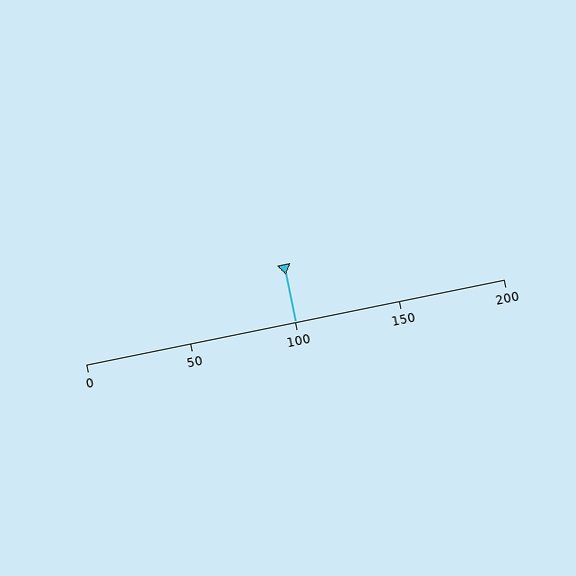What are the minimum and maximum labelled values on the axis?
The axis runs from 0 to 200.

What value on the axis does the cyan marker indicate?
The marker indicates approximately 100.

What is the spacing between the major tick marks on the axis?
The major ticks are spaced 50 apart.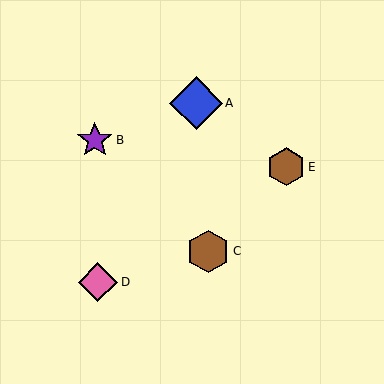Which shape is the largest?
The blue diamond (labeled A) is the largest.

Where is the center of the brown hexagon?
The center of the brown hexagon is at (208, 251).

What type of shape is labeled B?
Shape B is a purple star.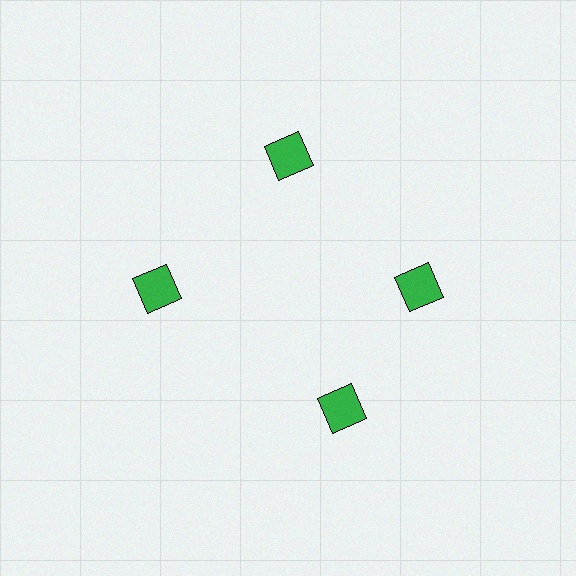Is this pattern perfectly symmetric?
No. The 4 green squares are arranged in a ring, but one element near the 6 o'clock position is rotated out of alignment along the ring, breaking the 4-fold rotational symmetry.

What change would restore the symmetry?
The symmetry would be restored by rotating it back into even spacing with its neighbors so that all 4 squares sit at equal angles and equal distance from the center.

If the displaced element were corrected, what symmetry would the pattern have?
It would have 4-fold rotational symmetry — the pattern would map onto itself every 90 degrees.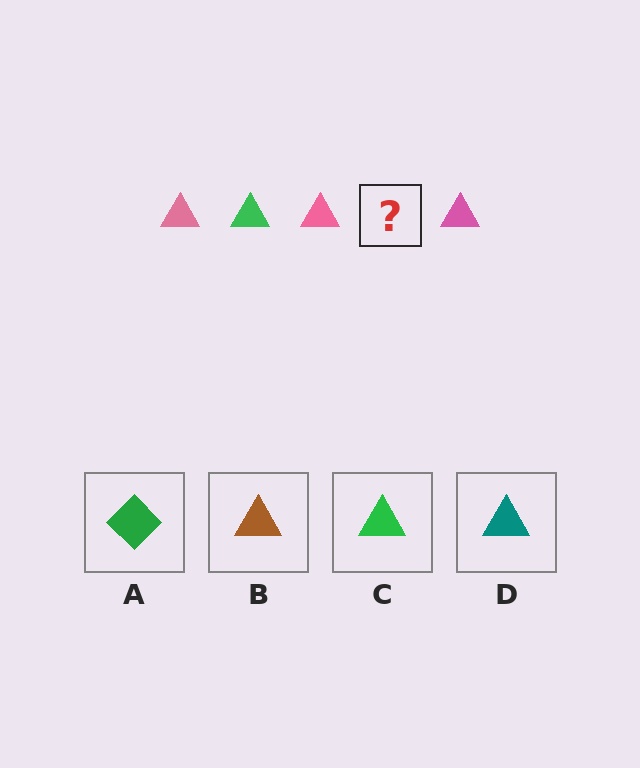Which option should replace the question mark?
Option C.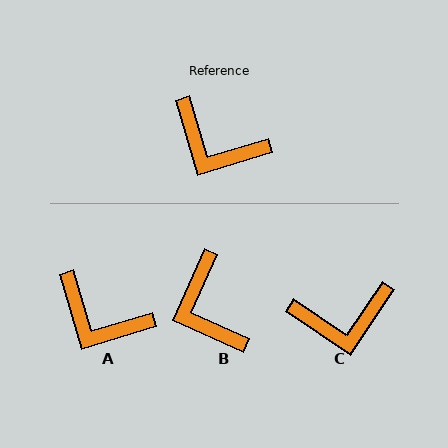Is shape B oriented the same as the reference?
No, it is off by about 41 degrees.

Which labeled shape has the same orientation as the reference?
A.